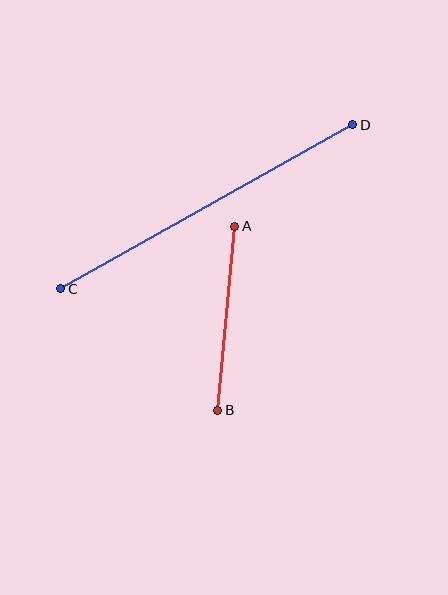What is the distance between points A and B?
The distance is approximately 185 pixels.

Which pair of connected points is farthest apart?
Points C and D are farthest apart.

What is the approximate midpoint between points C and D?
The midpoint is at approximately (207, 207) pixels.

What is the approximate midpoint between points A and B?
The midpoint is at approximately (226, 318) pixels.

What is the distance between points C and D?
The distance is approximately 335 pixels.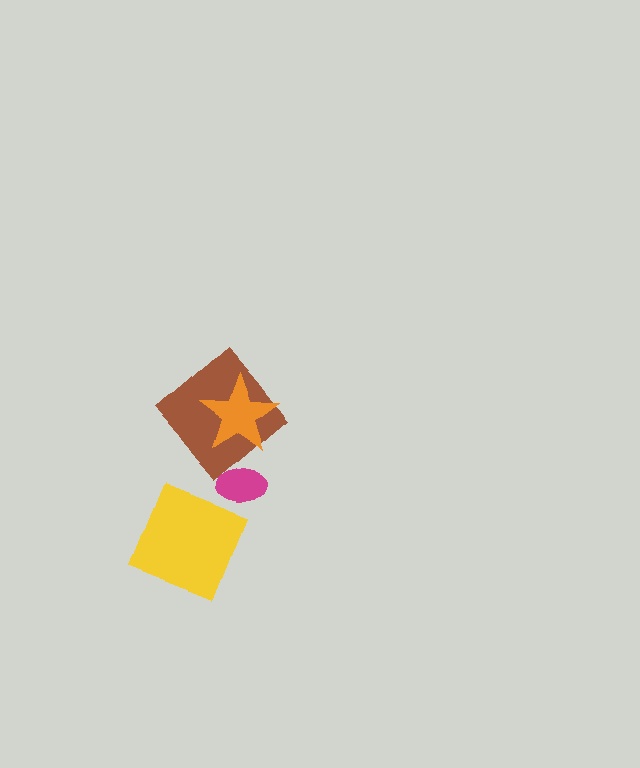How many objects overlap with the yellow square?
0 objects overlap with the yellow square.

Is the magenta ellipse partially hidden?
No, no other shape covers it.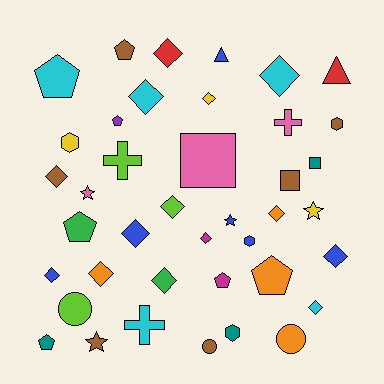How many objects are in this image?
There are 40 objects.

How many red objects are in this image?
There are 2 red objects.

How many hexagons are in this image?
There are 4 hexagons.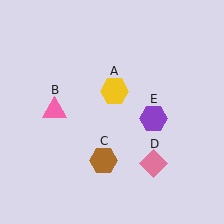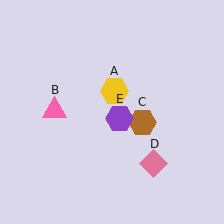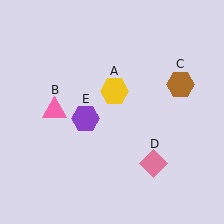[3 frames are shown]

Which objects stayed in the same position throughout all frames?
Yellow hexagon (object A) and pink triangle (object B) and pink diamond (object D) remained stationary.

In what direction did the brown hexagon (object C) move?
The brown hexagon (object C) moved up and to the right.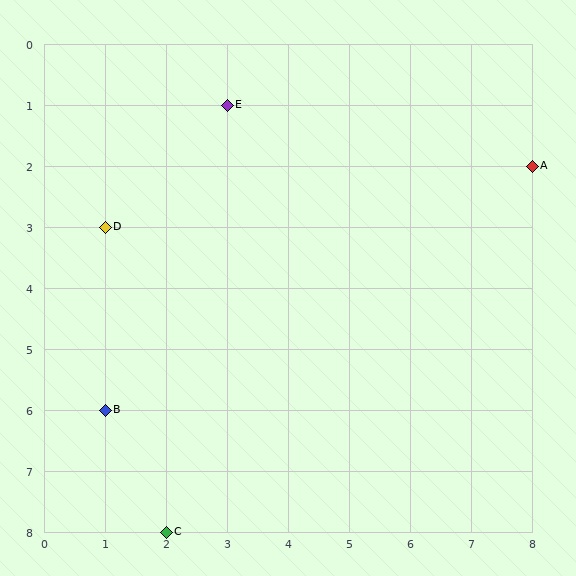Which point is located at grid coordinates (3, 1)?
Point E is at (3, 1).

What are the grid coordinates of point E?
Point E is at grid coordinates (3, 1).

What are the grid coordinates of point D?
Point D is at grid coordinates (1, 3).